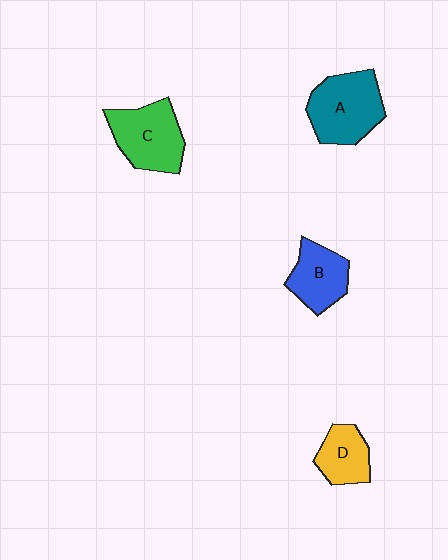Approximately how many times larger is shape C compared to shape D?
Approximately 1.6 times.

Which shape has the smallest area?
Shape D (yellow).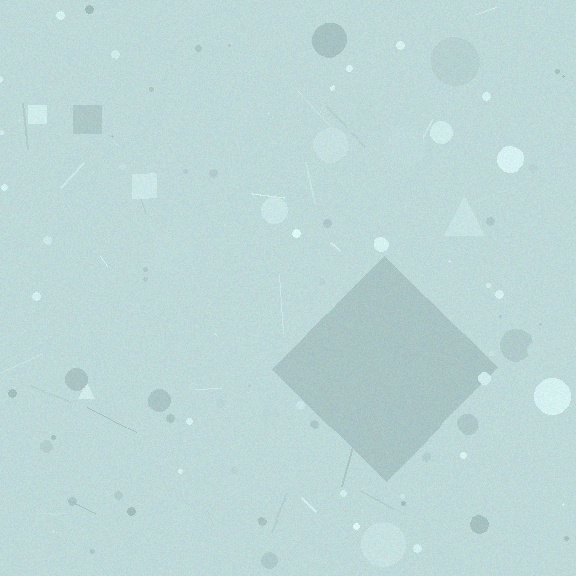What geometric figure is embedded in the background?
A diamond is embedded in the background.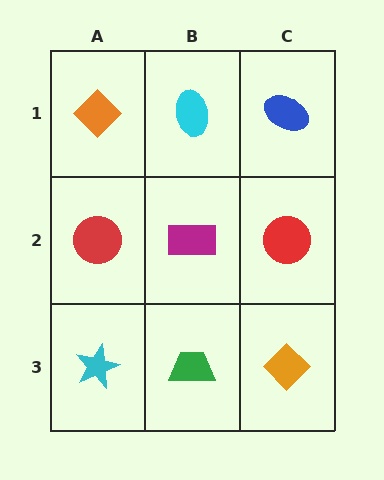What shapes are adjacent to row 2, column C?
A blue ellipse (row 1, column C), an orange diamond (row 3, column C), a magenta rectangle (row 2, column B).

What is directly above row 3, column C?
A red circle.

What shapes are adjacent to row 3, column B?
A magenta rectangle (row 2, column B), a cyan star (row 3, column A), an orange diamond (row 3, column C).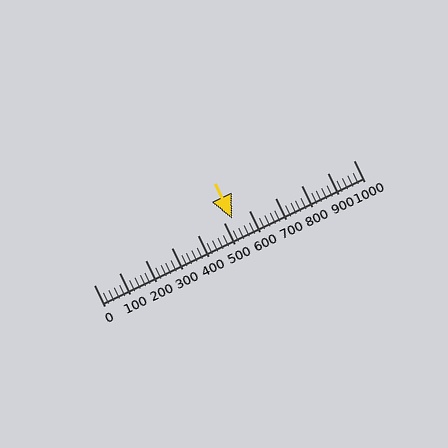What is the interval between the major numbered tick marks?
The major tick marks are spaced 100 units apart.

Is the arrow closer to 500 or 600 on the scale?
The arrow is closer to 500.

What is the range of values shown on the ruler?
The ruler shows values from 0 to 1000.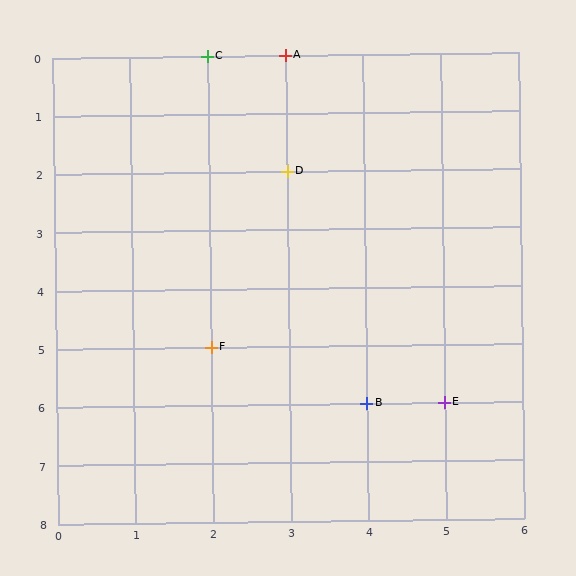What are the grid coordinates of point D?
Point D is at grid coordinates (3, 2).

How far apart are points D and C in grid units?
Points D and C are 1 column and 2 rows apart (about 2.2 grid units diagonally).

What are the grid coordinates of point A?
Point A is at grid coordinates (3, 0).